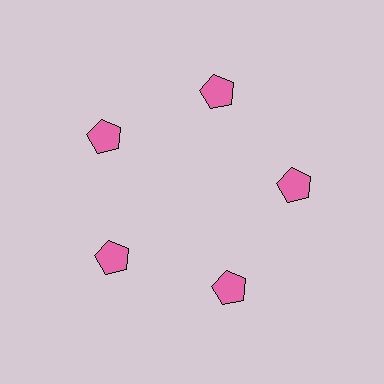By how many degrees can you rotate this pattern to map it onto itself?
The pattern maps onto itself every 72 degrees of rotation.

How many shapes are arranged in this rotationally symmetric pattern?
There are 5 shapes, arranged in 5 groups of 1.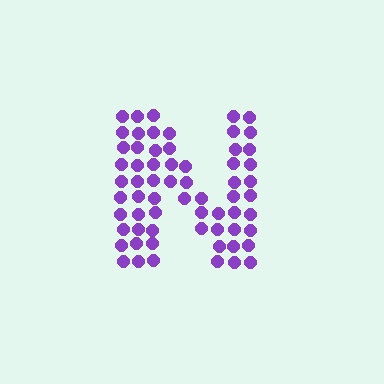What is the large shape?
The large shape is the letter N.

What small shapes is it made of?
It is made of small circles.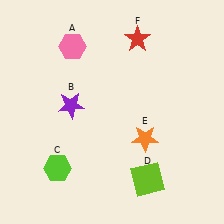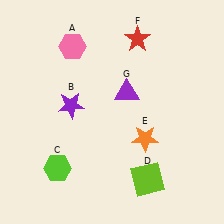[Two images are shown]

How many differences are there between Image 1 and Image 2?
There is 1 difference between the two images.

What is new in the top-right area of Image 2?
A purple triangle (G) was added in the top-right area of Image 2.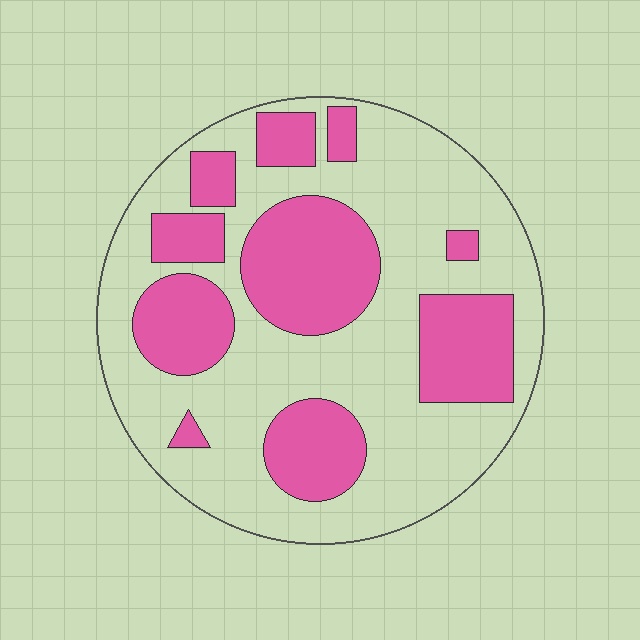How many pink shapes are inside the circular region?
10.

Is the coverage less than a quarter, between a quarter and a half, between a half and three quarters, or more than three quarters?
Between a quarter and a half.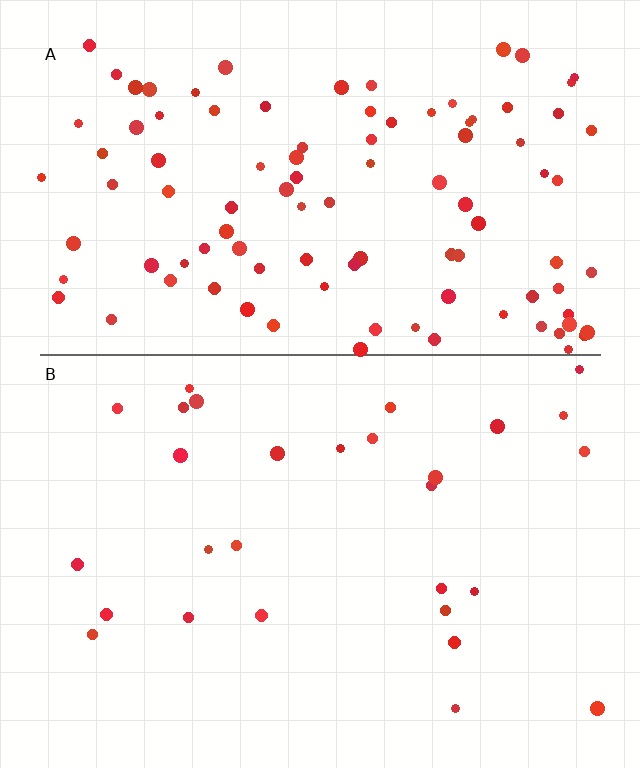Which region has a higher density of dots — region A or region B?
A (the top).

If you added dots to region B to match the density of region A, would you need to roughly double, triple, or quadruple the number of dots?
Approximately quadruple.